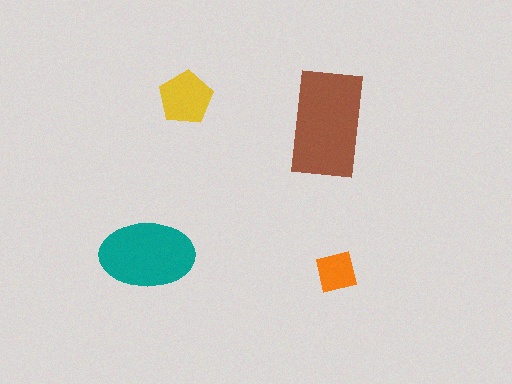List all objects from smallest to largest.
The orange square, the yellow pentagon, the teal ellipse, the brown rectangle.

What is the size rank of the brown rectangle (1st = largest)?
1st.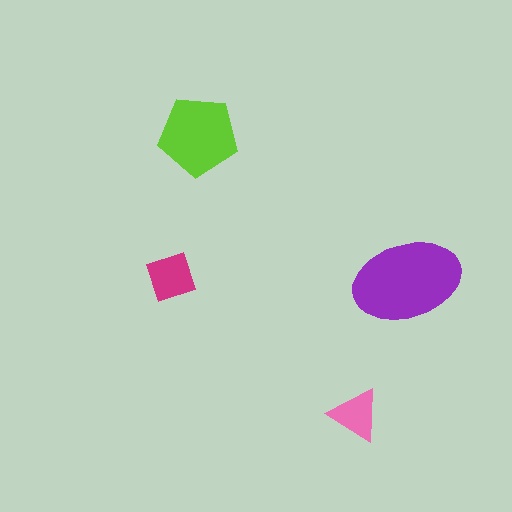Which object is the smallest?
The pink triangle.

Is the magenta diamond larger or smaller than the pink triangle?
Larger.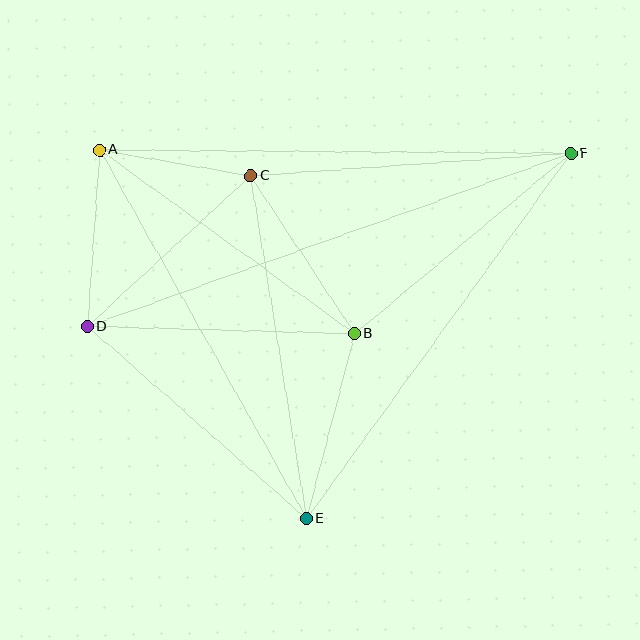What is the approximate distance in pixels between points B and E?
The distance between B and E is approximately 191 pixels.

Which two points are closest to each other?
Points A and C are closest to each other.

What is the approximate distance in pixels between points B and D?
The distance between B and D is approximately 267 pixels.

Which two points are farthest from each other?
Points D and F are farthest from each other.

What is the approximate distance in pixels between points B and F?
The distance between B and F is approximately 282 pixels.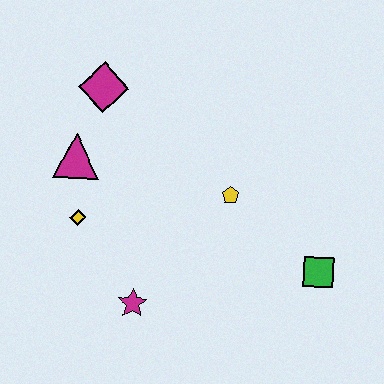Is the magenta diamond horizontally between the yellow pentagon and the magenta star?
No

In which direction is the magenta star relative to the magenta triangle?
The magenta star is below the magenta triangle.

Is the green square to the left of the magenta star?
No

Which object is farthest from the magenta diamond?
The green square is farthest from the magenta diamond.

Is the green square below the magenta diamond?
Yes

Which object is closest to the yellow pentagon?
The green square is closest to the yellow pentagon.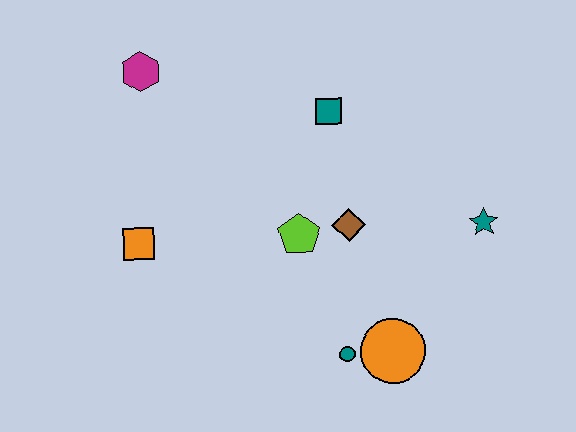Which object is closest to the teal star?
The brown diamond is closest to the teal star.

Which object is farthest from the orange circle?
The magenta hexagon is farthest from the orange circle.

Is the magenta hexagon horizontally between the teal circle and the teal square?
No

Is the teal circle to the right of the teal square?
Yes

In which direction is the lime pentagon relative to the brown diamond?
The lime pentagon is to the left of the brown diamond.